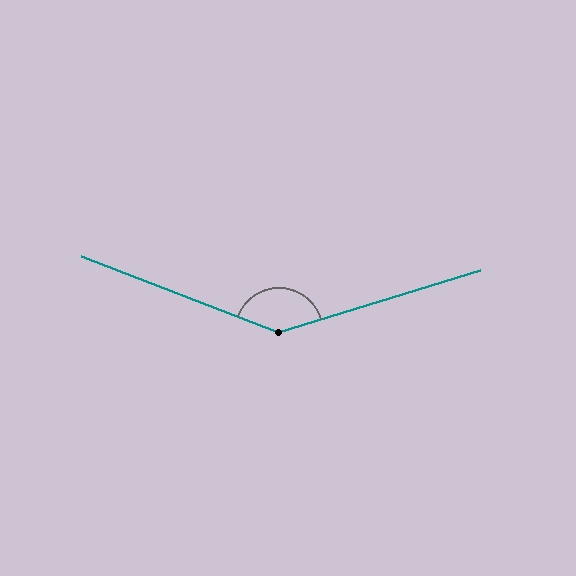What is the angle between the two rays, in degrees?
Approximately 142 degrees.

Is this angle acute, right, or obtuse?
It is obtuse.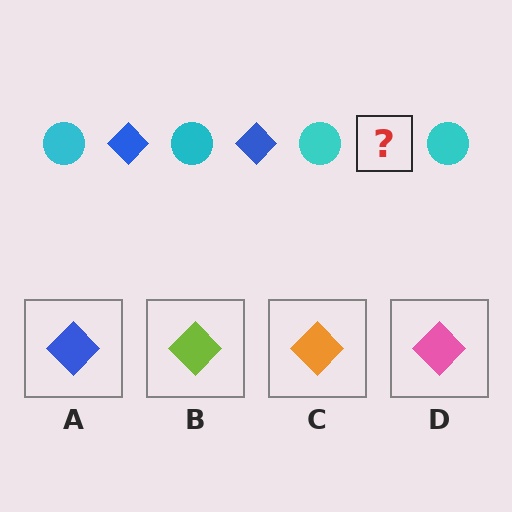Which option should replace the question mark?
Option A.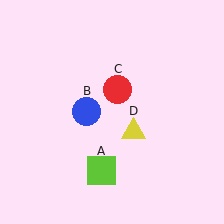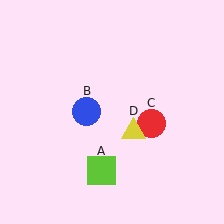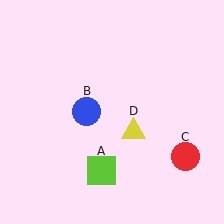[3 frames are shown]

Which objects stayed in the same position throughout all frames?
Lime square (object A) and blue circle (object B) and yellow triangle (object D) remained stationary.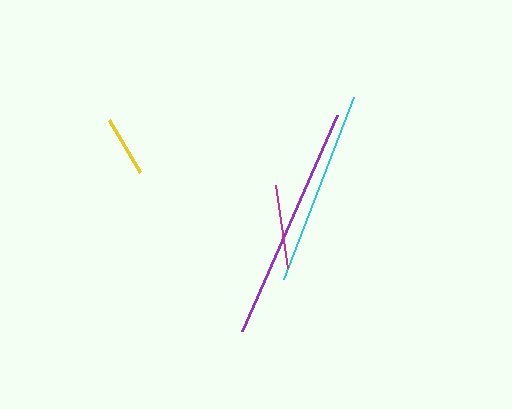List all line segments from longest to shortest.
From longest to shortest: purple, cyan, magenta, yellow.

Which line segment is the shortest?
The yellow line is the shortest at approximately 61 pixels.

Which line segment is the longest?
The purple line is the longest at approximately 236 pixels.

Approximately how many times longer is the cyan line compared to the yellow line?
The cyan line is approximately 3.2 times the length of the yellow line.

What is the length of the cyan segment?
The cyan segment is approximately 195 pixels long.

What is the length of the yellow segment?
The yellow segment is approximately 61 pixels long.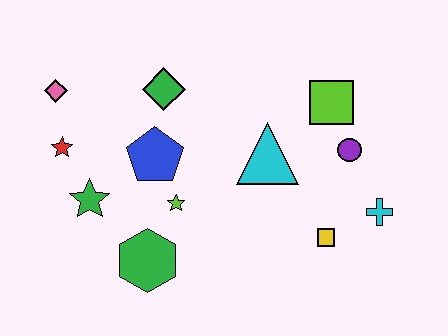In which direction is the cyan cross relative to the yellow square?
The cyan cross is to the right of the yellow square.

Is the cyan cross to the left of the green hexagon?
No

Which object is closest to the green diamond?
The blue pentagon is closest to the green diamond.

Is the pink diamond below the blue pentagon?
No